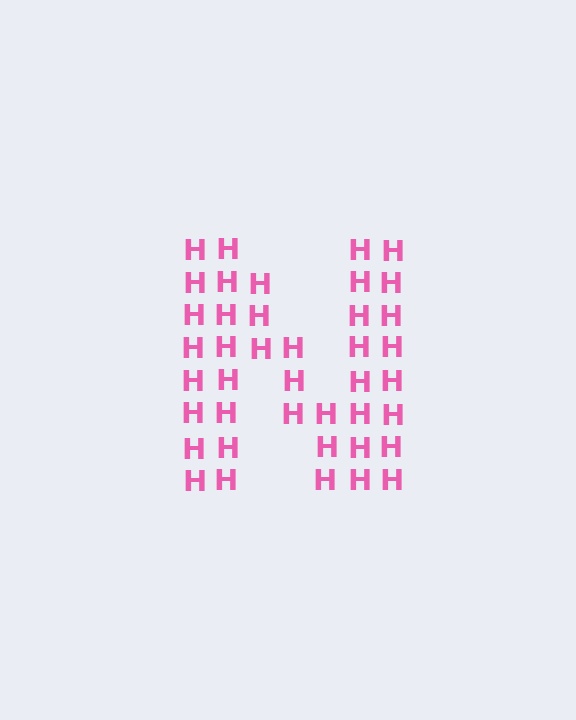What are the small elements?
The small elements are letter H's.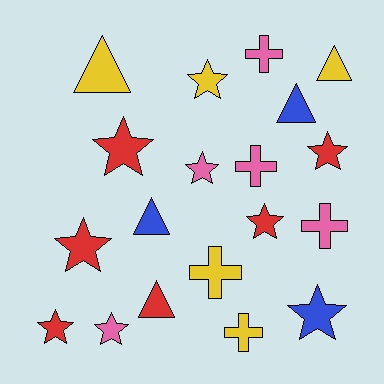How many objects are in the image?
There are 19 objects.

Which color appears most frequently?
Red, with 6 objects.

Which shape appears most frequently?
Star, with 9 objects.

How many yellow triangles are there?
There are 2 yellow triangles.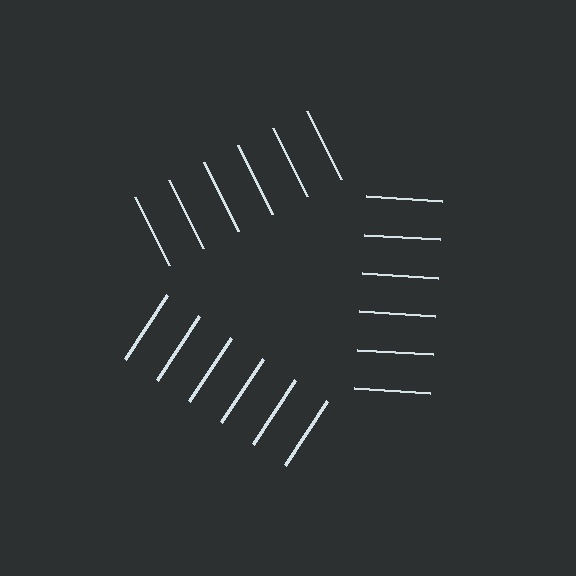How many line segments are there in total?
18 — 6 along each of the 3 edges.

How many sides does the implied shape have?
3 sides — the line-ends trace a triangle.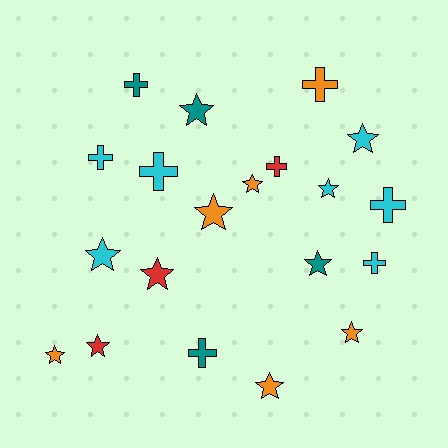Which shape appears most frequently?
Star, with 12 objects.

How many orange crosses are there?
There is 1 orange cross.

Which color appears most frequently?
Cyan, with 7 objects.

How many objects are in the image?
There are 20 objects.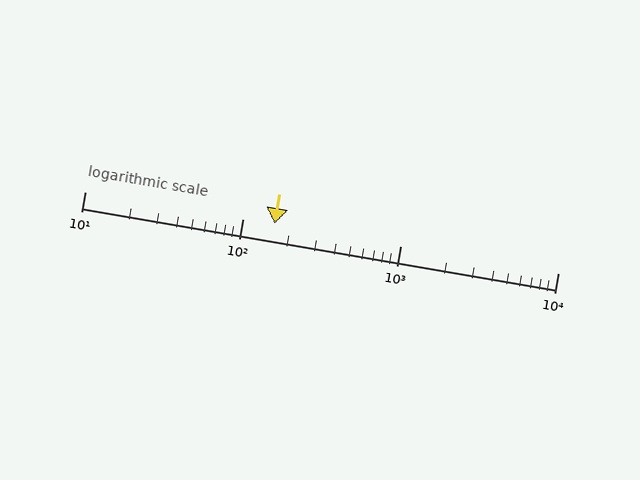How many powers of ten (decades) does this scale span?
The scale spans 3 decades, from 10 to 10000.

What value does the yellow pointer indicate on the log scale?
The pointer indicates approximately 160.